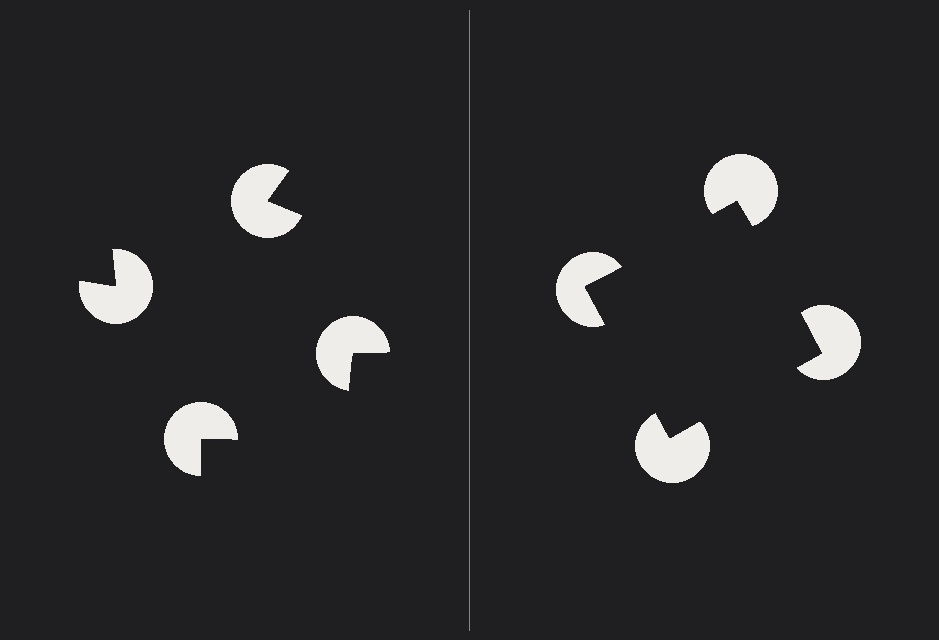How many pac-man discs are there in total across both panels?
8 — 4 on each side.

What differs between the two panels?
The pac-man discs are positioned identically on both sides; only the wedge orientations differ. On the right they align to a square; on the left they are misaligned.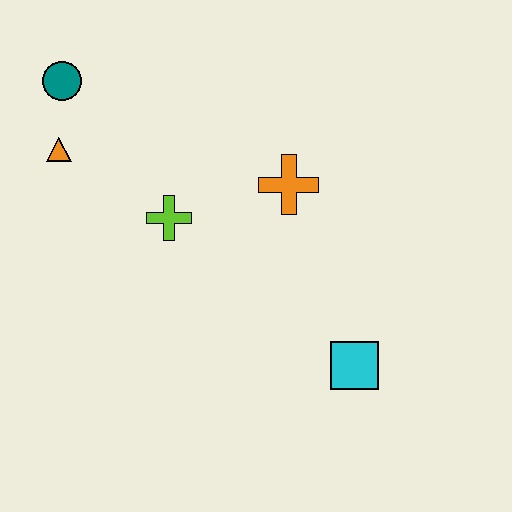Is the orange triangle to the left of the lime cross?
Yes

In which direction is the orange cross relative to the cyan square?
The orange cross is above the cyan square.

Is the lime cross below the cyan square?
No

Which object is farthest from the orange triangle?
The cyan square is farthest from the orange triangle.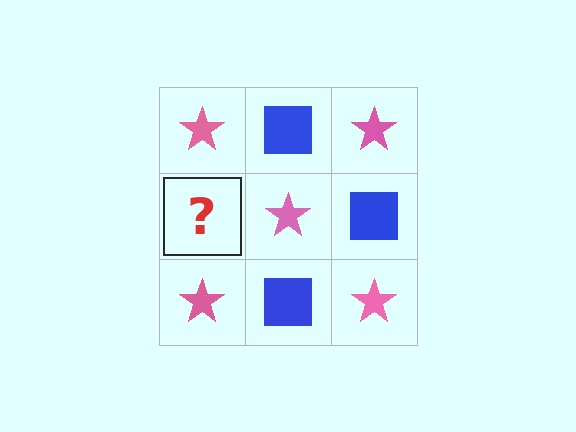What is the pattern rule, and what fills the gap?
The rule is that it alternates pink star and blue square in a checkerboard pattern. The gap should be filled with a blue square.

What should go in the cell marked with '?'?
The missing cell should contain a blue square.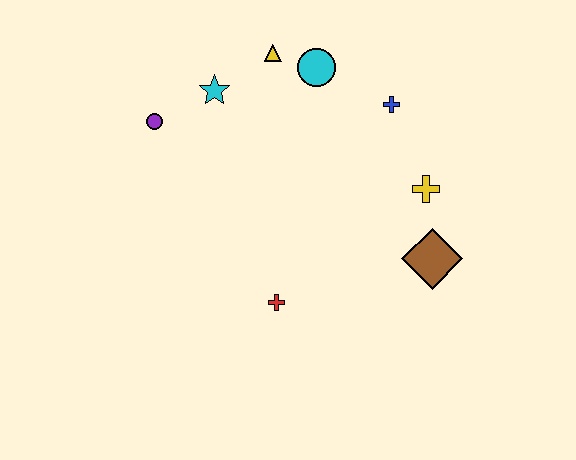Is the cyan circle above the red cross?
Yes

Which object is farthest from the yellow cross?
The purple circle is farthest from the yellow cross.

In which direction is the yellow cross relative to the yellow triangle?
The yellow cross is to the right of the yellow triangle.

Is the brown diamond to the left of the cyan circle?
No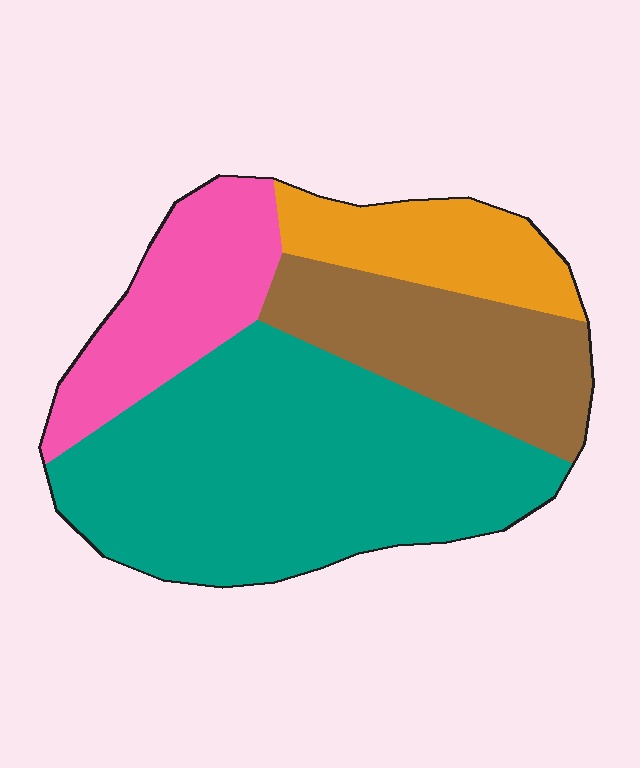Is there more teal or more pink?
Teal.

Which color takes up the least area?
Orange, at roughly 15%.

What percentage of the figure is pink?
Pink takes up between a sixth and a third of the figure.